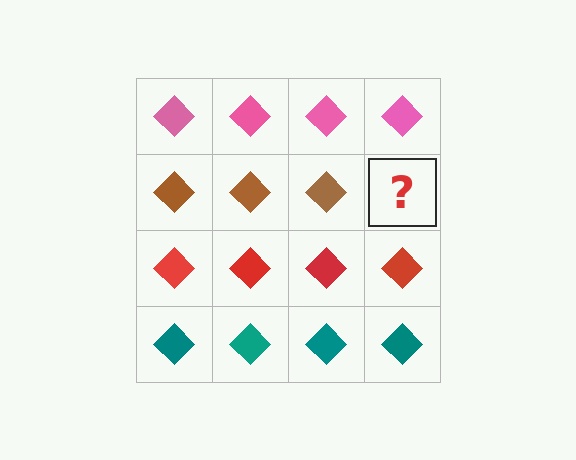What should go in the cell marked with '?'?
The missing cell should contain a brown diamond.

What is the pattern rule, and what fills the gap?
The rule is that each row has a consistent color. The gap should be filled with a brown diamond.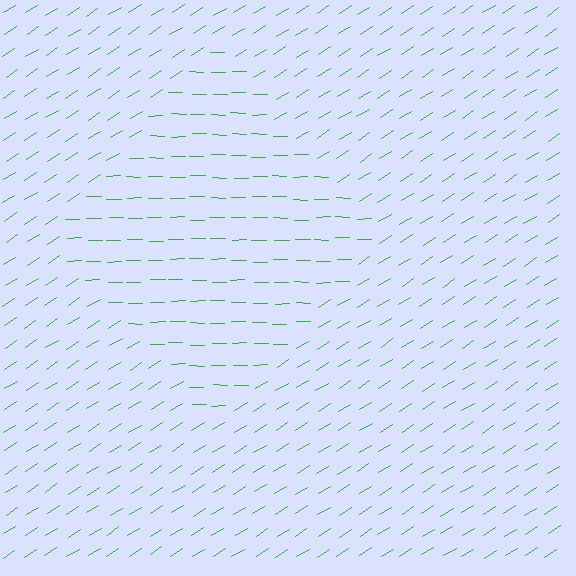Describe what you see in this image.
The image is filled with small green line segments. A diamond region in the image has lines oriented differently from the surrounding lines, creating a visible texture boundary.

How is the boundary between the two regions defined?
The boundary is defined purely by a change in line orientation (approximately 33 degrees difference). All lines are the same color and thickness.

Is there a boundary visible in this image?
Yes, there is a texture boundary formed by a change in line orientation.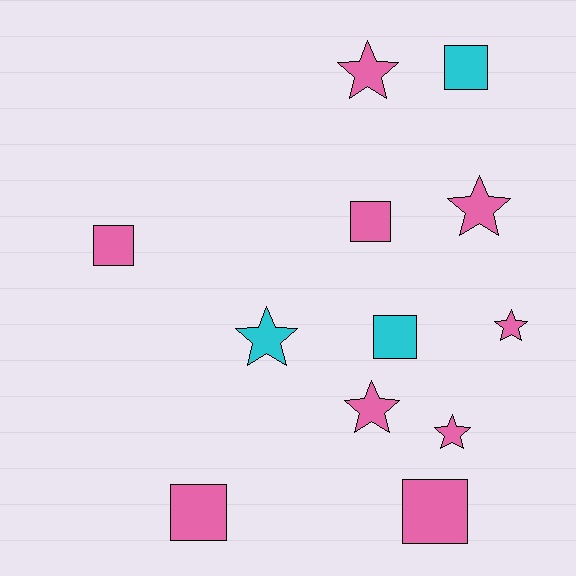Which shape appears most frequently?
Square, with 6 objects.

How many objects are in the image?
There are 12 objects.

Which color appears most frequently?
Pink, with 9 objects.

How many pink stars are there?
There are 5 pink stars.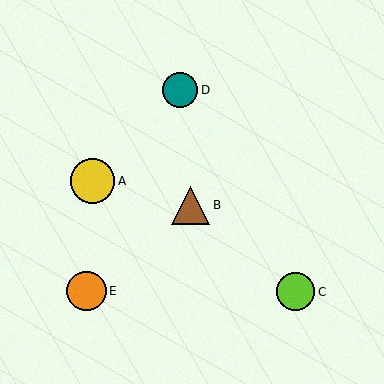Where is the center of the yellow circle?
The center of the yellow circle is at (92, 181).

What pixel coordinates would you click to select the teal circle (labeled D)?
Click at (180, 90) to select the teal circle D.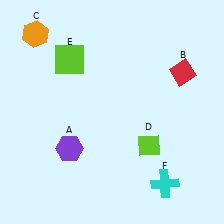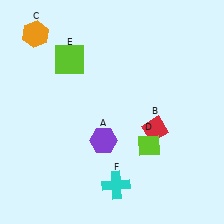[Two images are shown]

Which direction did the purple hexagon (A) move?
The purple hexagon (A) moved right.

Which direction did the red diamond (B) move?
The red diamond (B) moved down.